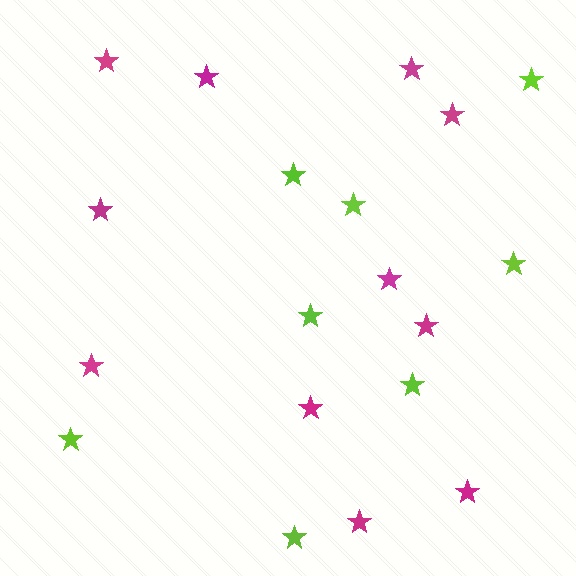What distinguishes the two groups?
There are 2 groups: one group of magenta stars (11) and one group of lime stars (8).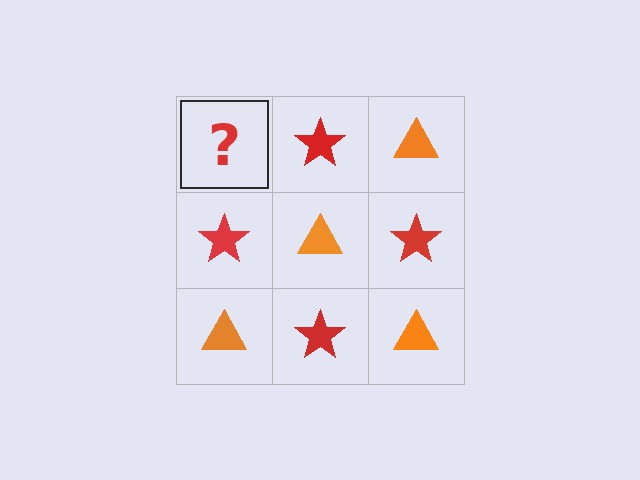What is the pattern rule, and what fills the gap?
The rule is that it alternates orange triangle and red star in a checkerboard pattern. The gap should be filled with an orange triangle.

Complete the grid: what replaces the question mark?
The question mark should be replaced with an orange triangle.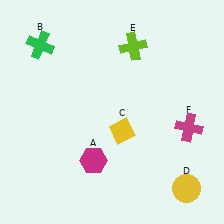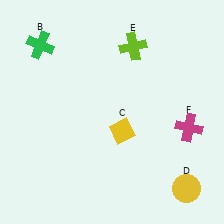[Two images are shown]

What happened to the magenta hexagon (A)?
The magenta hexagon (A) was removed in Image 2. It was in the bottom-left area of Image 1.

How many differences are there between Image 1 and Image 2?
There is 1 difference between the two images.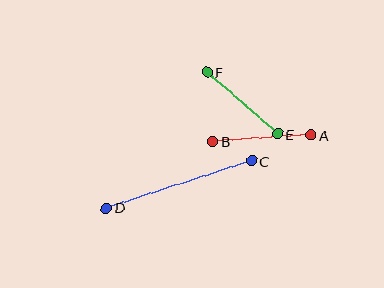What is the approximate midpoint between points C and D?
The midpoint is at approximately (179, 185) pixels.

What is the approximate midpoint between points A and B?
The midpoint is at approximately (262, 138) pixels.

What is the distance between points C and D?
The distance is approximately 153 pixels.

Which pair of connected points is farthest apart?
Points C and D are farthest apart.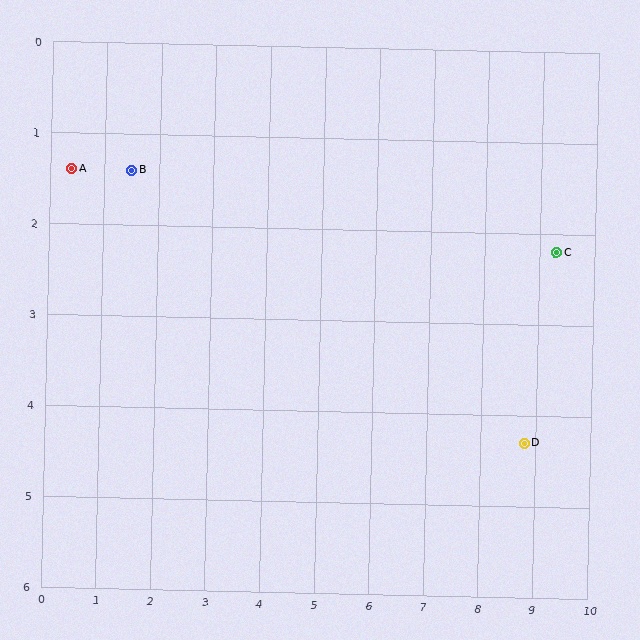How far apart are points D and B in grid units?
Points D and B are about 7.9 grid units apart.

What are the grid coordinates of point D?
Point D is at approximately (8.8, 4.3).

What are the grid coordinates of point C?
Point C is at approximately (9.3, 2.2).